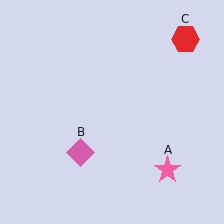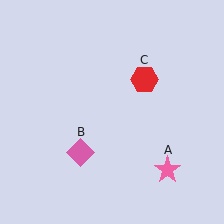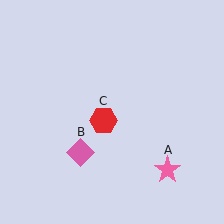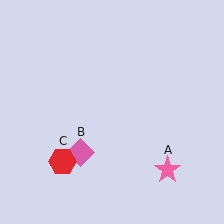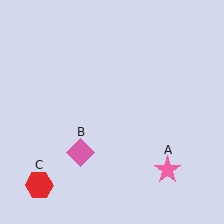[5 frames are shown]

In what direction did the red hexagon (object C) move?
The red hexagon (object C) moved down and to the left.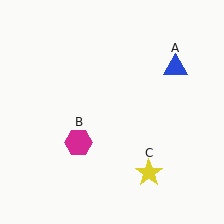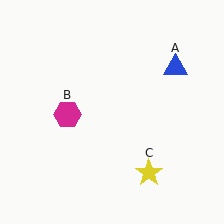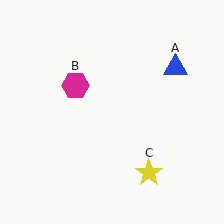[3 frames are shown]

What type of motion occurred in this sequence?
The magenta hexagon (object B) rotated clockwise around the center of the scene.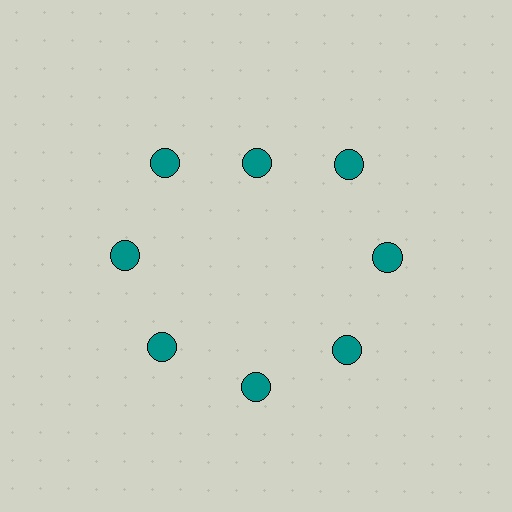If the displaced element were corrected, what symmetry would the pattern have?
It would have 8-fold rotational symmetry — the pattern would map onto itself every 45 degrees.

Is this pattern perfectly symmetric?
No. The 8 teal circles are arranged in a ring, but one element near the 12 o'clock position is pulled inward toward the center, breaking the 8-fold rotational symmetry.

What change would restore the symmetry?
The symmetry would be restored by moving it outward, back onto the ring so that all 8 circles sit at equal angles and equal distance from the center.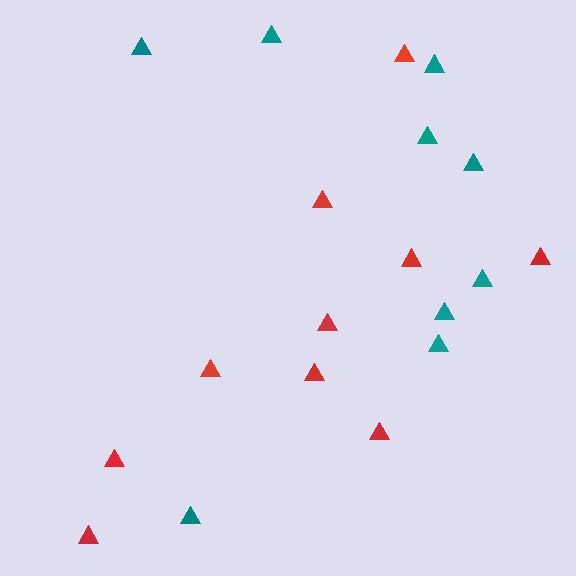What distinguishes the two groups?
There are 2 groups: one group of red triangles (10) and one group of teal triangles (9).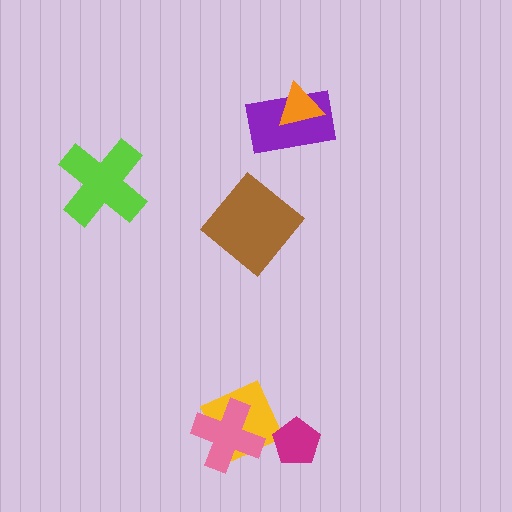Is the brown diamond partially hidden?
No, no other shape covers it.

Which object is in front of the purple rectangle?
The orange triangle is in front of the purple rectangle.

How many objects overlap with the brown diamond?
0 objects overlap with the brown diamond.